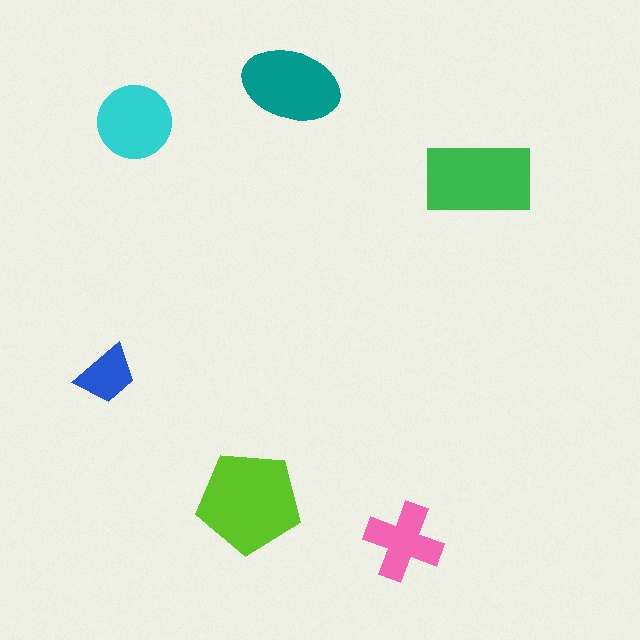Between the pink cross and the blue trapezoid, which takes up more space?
The pink cross.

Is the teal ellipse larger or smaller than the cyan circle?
Larger.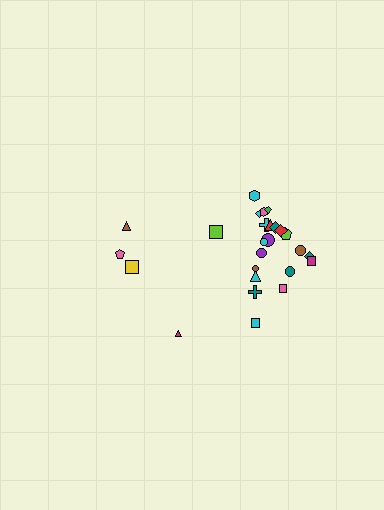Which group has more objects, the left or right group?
The right group.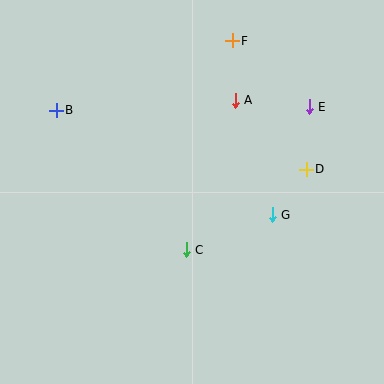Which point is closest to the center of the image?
Point C at (186, 250) is closest to the center.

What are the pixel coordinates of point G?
Point G is at (272, 215).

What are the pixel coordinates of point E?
Point E is at (309, 107).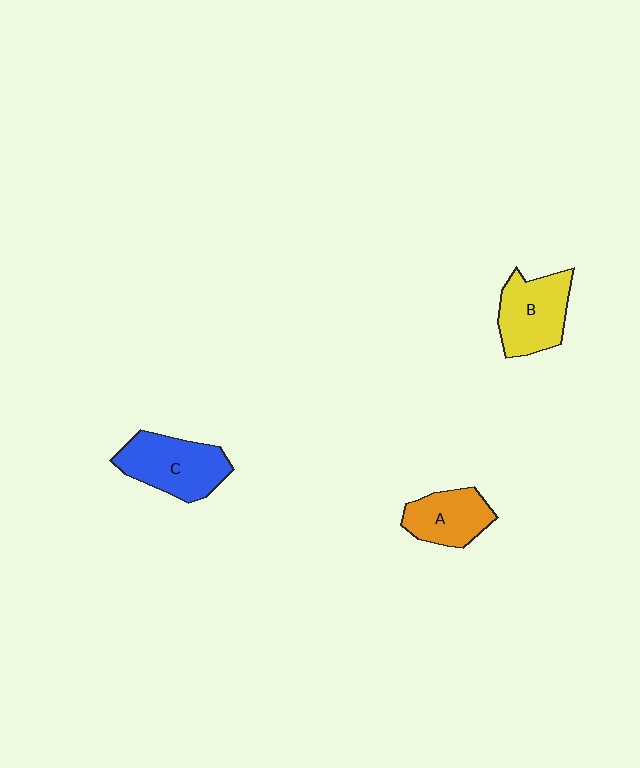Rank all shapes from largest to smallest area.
From largest to smallest: C (blue), B (yellow), A (orange).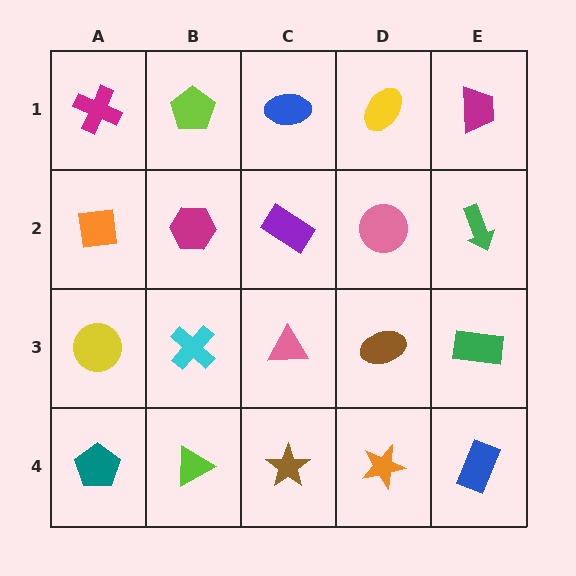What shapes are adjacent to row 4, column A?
A yellow circle (row 3, column A), a lime triangle (row 4, column B).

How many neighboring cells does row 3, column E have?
3.